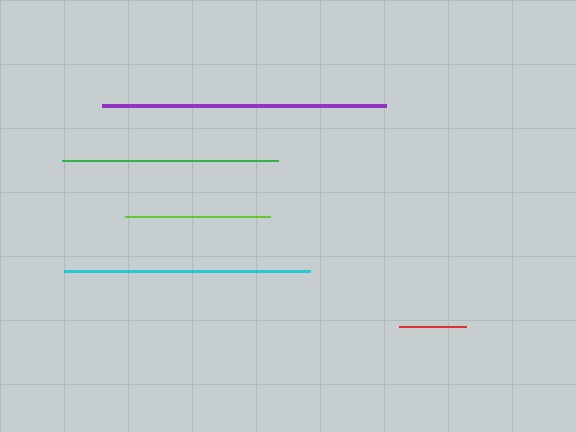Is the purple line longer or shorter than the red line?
The purple line is longer than the red line.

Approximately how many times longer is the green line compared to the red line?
The green line is approximately 3.2 times the length of the red line.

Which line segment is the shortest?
The red line is the shortest at approximately 67 pixels.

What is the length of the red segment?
The red segment is approximately 67 pixels long.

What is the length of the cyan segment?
The cyan segment is approximately 245 pixels long.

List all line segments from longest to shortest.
From longest to shortest: purple, cyan, green, lime, red.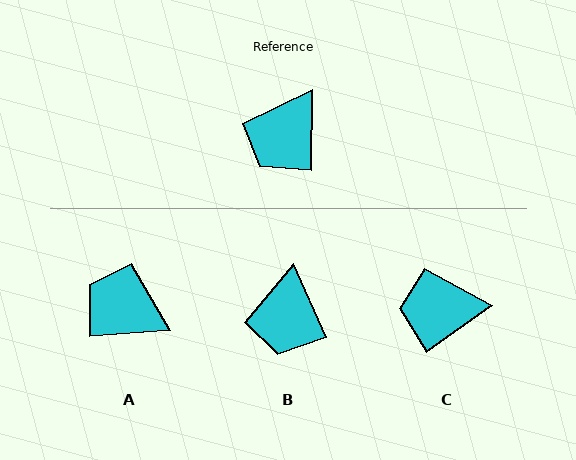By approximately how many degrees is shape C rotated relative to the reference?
Approximately 54 degrees clockwise.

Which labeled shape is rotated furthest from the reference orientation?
A, about 85 degrees away.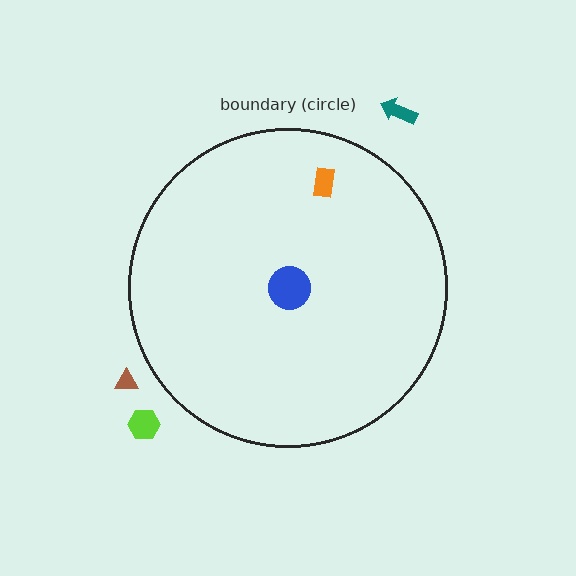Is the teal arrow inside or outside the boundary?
Outside.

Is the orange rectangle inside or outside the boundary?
Inside.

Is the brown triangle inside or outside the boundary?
Outside.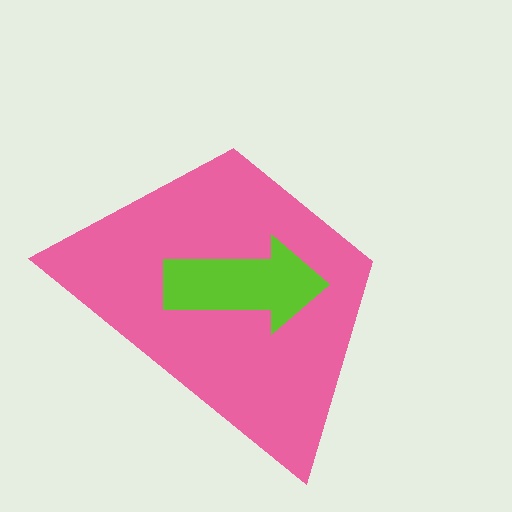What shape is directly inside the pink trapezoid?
The lime arrow.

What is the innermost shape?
The lime arrow.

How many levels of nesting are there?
2.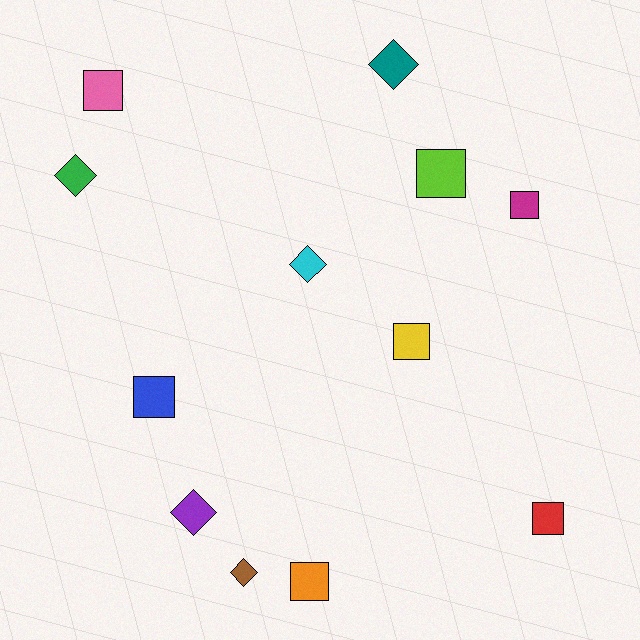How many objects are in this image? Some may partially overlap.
There are 12 objects.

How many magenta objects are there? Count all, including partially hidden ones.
There is 1 magenta object.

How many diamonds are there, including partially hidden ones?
There are 5 diamonds.